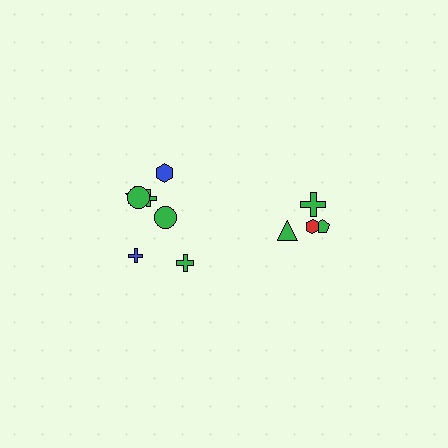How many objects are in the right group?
There are 4 objects.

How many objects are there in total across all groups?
There are 11 objects.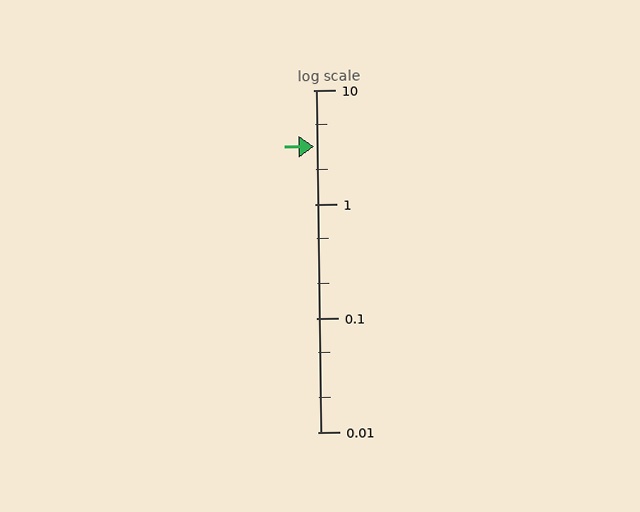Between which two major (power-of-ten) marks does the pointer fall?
The pointer is between 1 and 10.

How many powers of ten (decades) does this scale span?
The scale spans 3 decades, from 0.01 to 10.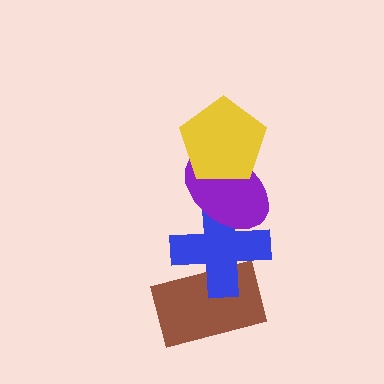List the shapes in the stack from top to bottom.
From top to bottom: the yellow pentagon, the purple ellipse, the blue cross, the brown rectangle.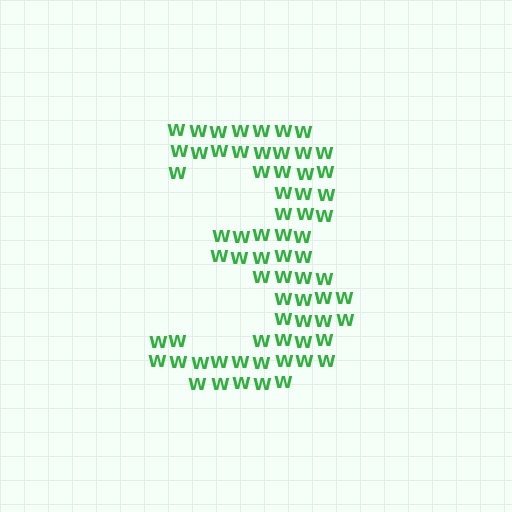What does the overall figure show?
The overall figure shows the digit 3.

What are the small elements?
The small elements are letter W's.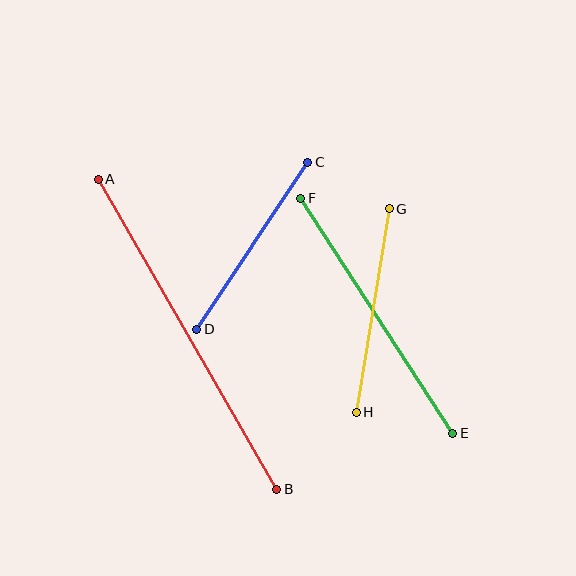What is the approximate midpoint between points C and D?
The midpoint is at approximately (252, 246) pixels.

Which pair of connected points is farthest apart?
Points A and B are farthest apart.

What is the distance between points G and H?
The distance is approximately 206 pixels.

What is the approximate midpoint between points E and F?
The midpoint is at approximately (377, 316) pixels.